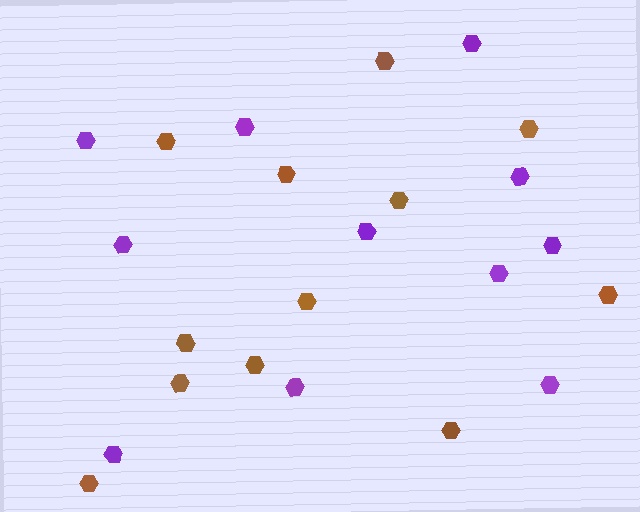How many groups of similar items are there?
There are 2 groups: one group of brown hexagons (12) and one group of purple hexagons (11).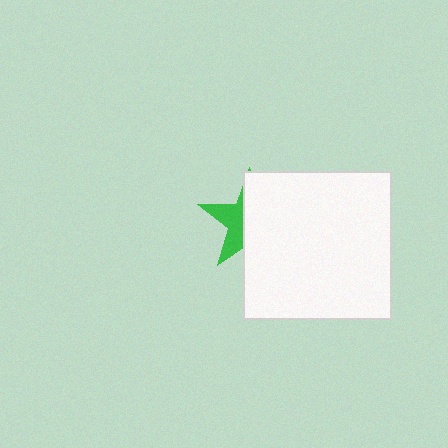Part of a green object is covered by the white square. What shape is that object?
It is a star.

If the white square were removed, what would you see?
You would see the complete green star.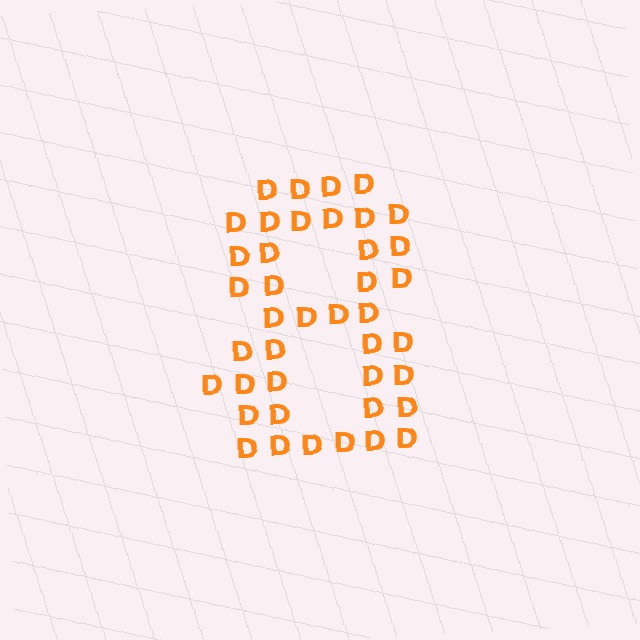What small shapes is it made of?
It is made of small letter D's.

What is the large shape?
The large shape is the digit 8.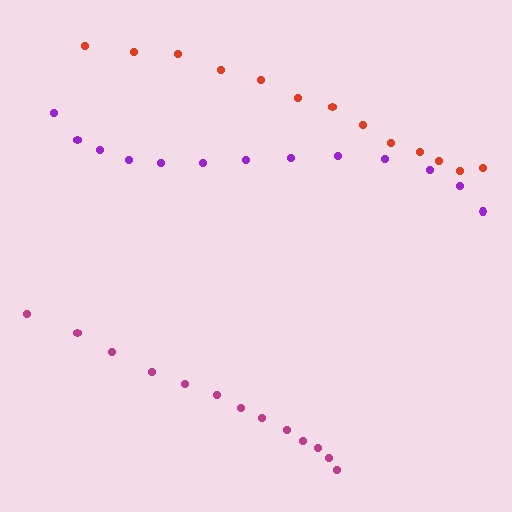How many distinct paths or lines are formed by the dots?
There are 3 distinct paths.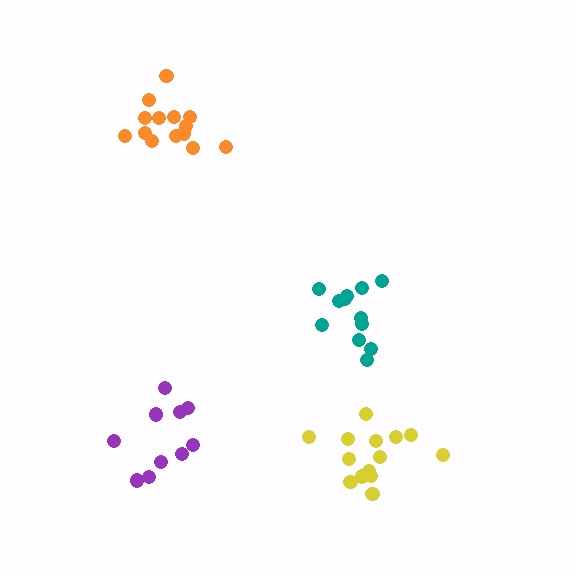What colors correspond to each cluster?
The clusters are colored: orange, yellow, purple, teal.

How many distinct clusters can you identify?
There are 4 distinct clusters.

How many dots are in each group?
Group 1: 14 dots, Group 2: 14 dots, Group 3: 10 dots, Group 4: 12 dots (50 total).